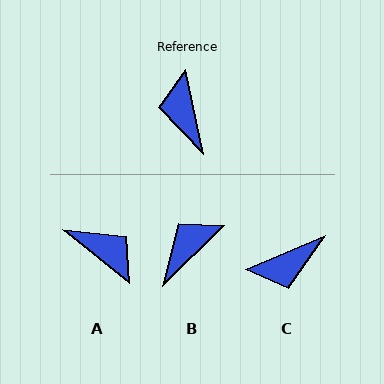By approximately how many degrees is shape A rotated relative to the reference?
Approximately 140 degrees clockwise.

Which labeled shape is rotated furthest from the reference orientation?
A, about 140 degrees away.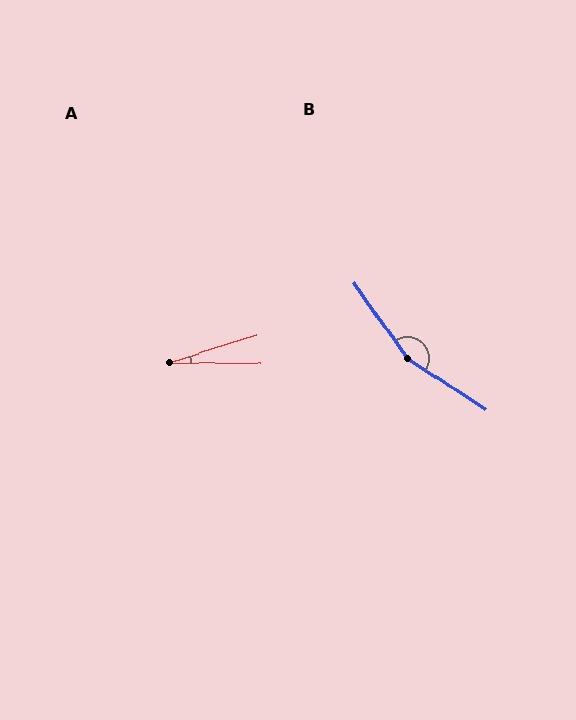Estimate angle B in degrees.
Approximately 159 degrees.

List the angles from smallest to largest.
A (18°), B (159°).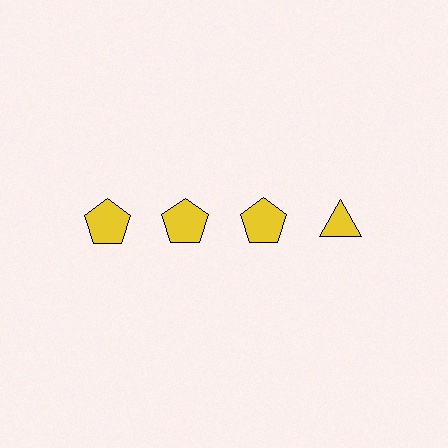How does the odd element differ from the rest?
It has a different shape: triangle instead of pentagon.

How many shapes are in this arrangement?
There are 4 shapes arranged in a grid pattern.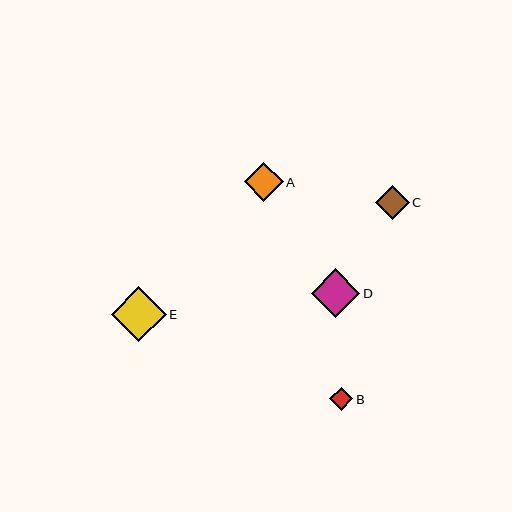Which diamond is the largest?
Diamond E is the largest with a size of approximately 55 pixels.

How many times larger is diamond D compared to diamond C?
Diamond D is approximately 1.4 times the size of diamond C.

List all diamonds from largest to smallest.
From largest to smallest: E, D, A, C, B.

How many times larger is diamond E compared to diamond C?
Diamond E is approximately 1.6 times the size of diamond C.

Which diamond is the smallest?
Diamond B is the smallest with a size of approximately 23 pixels.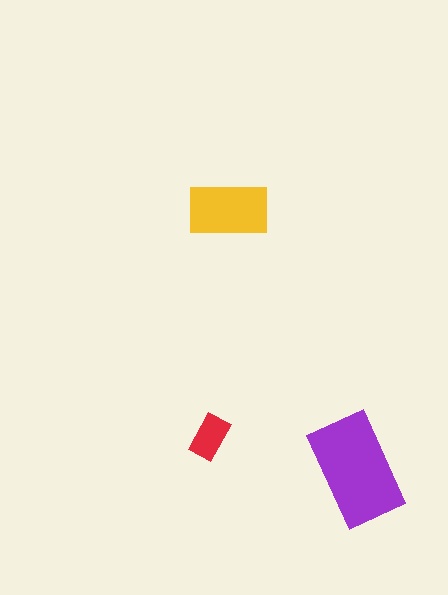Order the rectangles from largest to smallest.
the purple one, the yellow one, the red one.